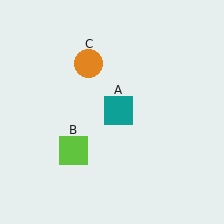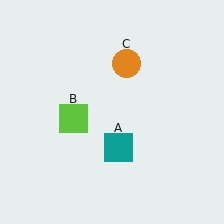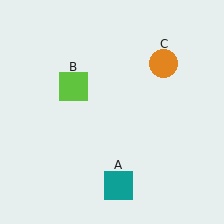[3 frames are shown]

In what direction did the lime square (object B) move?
The lime square (object B) moved up.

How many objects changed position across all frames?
3 objects changed position: teal square (object A), lime square (object B), orange circle (object C).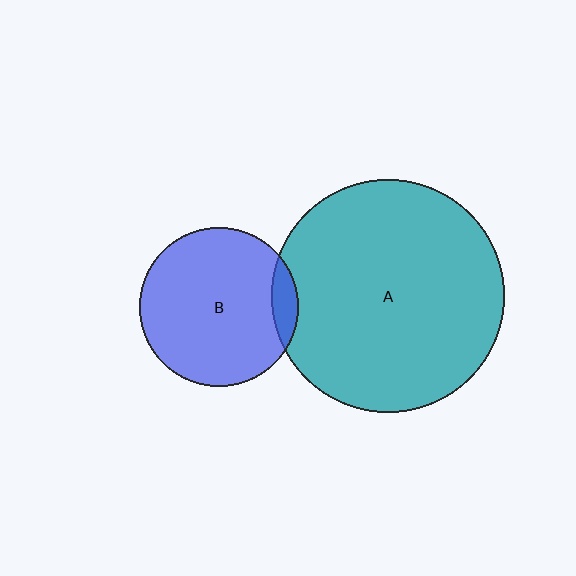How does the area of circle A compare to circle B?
Approximately 2.1 times.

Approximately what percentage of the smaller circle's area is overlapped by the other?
Approximately 10%.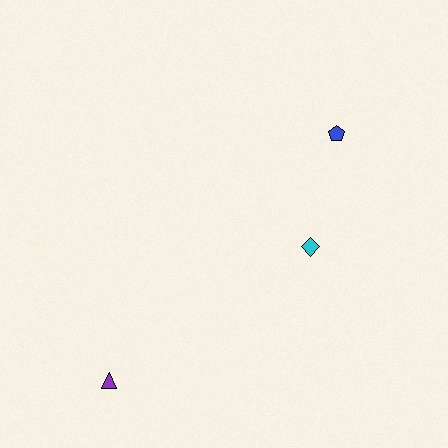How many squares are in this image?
There are no squares.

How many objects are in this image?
There are 3 objects.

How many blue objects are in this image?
There is 1 blue object.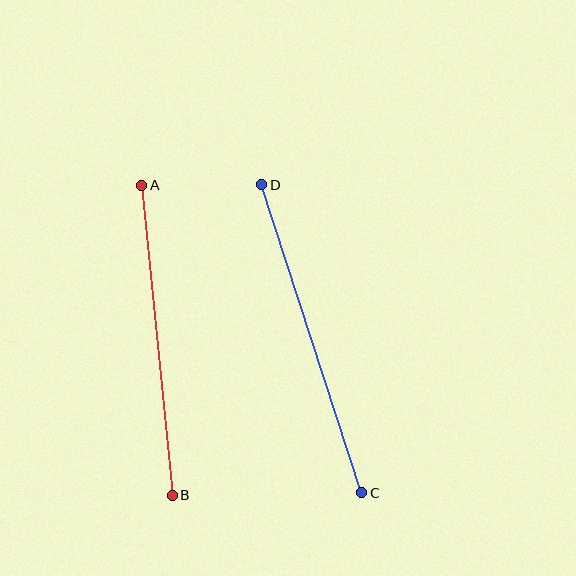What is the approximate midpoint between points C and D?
The midpoint is at approximately (312, 339) pixels.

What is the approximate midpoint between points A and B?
The midpoint is at approximately (157, 341) pixels.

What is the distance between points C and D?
The distance is approximately 324 pixels.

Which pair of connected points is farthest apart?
Points C and D are farthest apart.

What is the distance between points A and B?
The distance is approximately 312 pixels.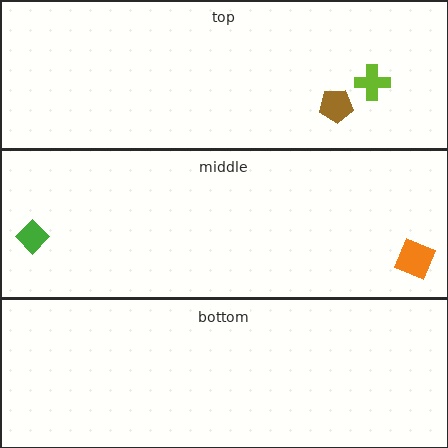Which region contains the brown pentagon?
The top region.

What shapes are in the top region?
The lime cross, the brown pentagon.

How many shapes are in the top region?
2.